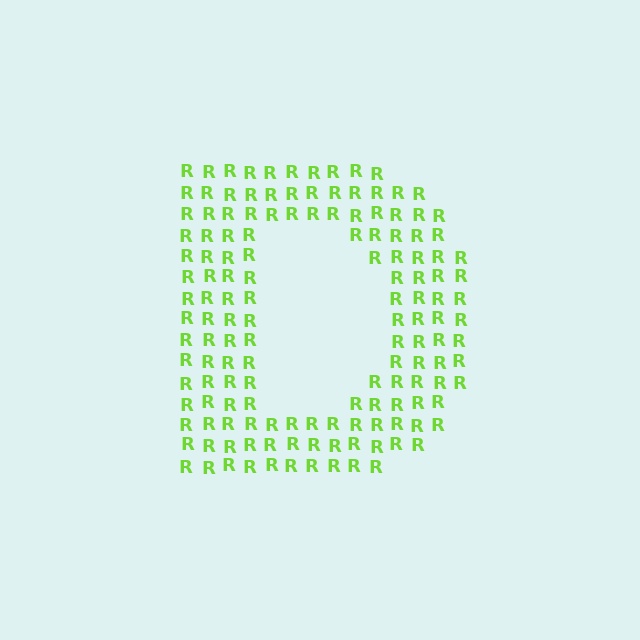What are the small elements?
The small elements are letter R's.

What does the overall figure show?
The overall figure shows the letter D.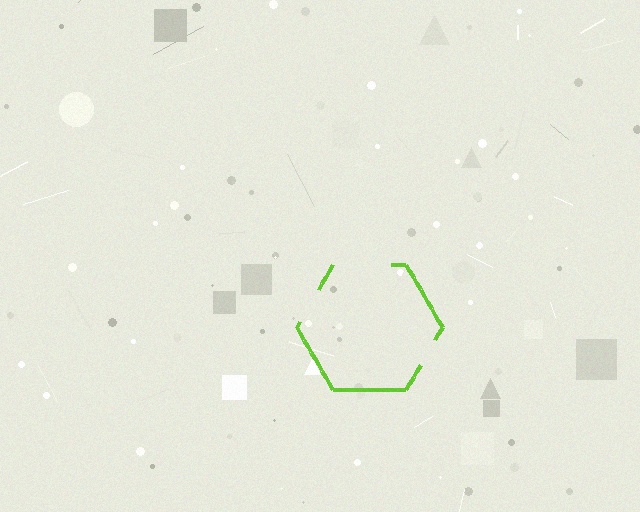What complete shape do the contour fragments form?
The contour fragments form a hexagon.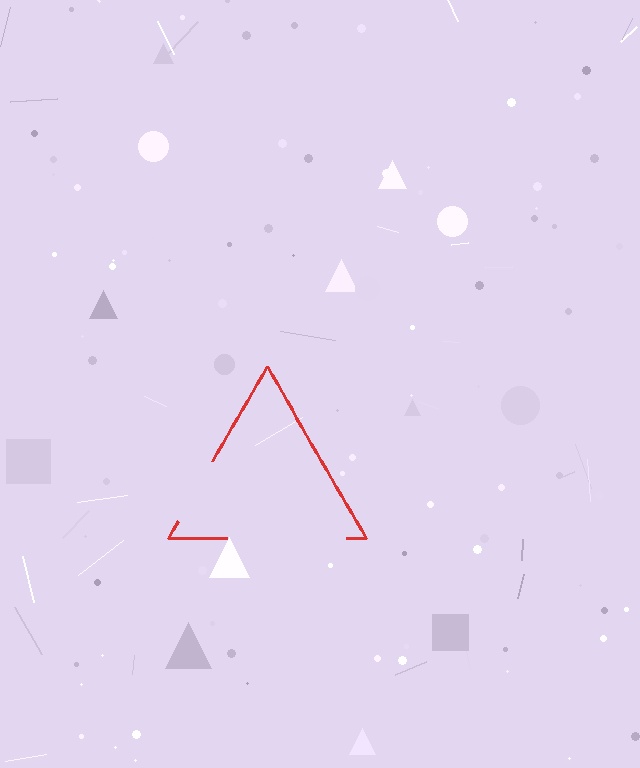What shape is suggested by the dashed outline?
The dashed outline suggests a triangle.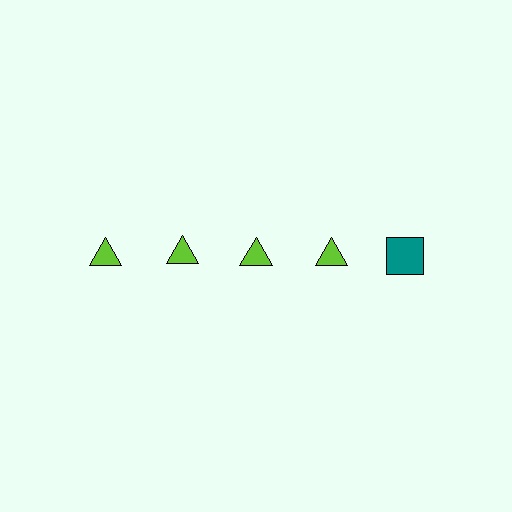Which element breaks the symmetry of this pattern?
The teal square in the top row, rightmost column breaks the symmetry. All other shapes are lime triangles.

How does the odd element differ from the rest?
It differs in both color (teal instead of lime) and shape (square instead of triangle).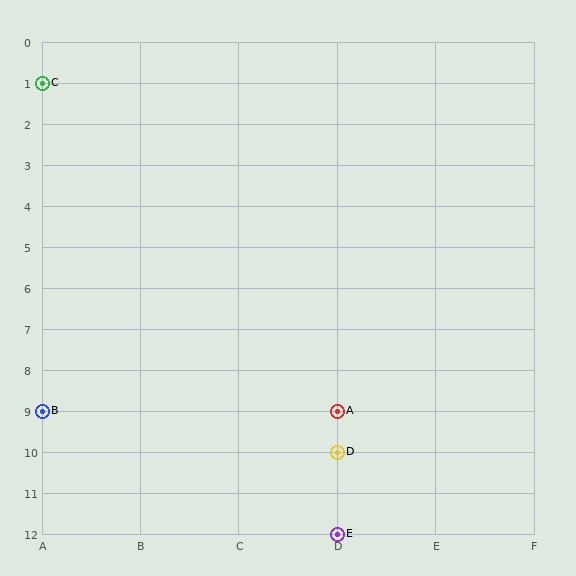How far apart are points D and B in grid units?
Points D and B are 3 columns and 1 row apart (about 3.2 grid units diagonally).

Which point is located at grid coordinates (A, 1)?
Point C is at (A, 1).